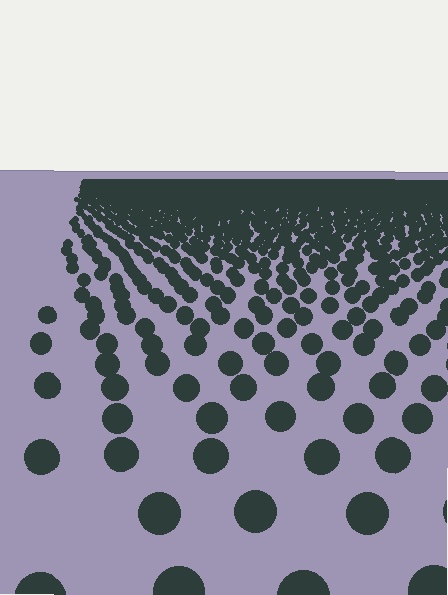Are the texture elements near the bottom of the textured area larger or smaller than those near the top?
Larger. Near the bottom, elements are closer to the viewer and appear at a bigger on-screen size.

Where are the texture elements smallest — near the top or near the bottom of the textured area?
Near the top.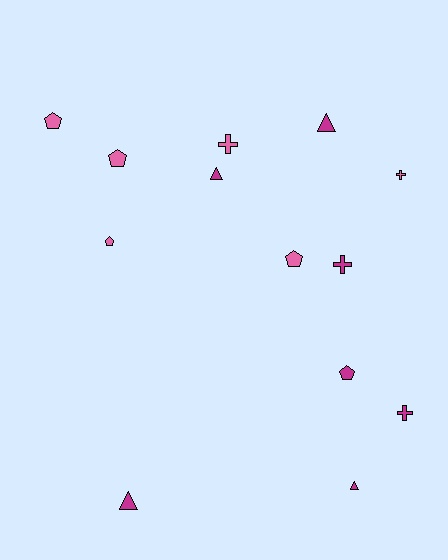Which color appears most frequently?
Magenta, with 7 objects.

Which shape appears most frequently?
Pentagon, with 5 objects.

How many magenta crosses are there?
There are 2 magenta crosses.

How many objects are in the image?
There are 13 objects.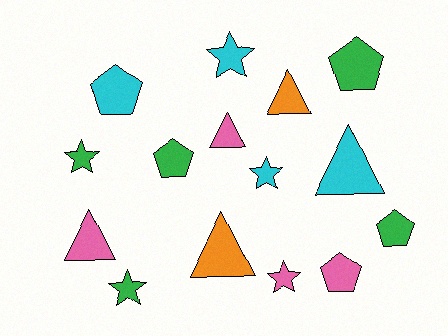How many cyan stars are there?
There are 2 cyan stars.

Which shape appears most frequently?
Star, with 5 objects.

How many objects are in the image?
There are 15 objects.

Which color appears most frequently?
Green, with 5 objects.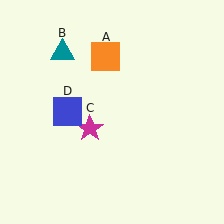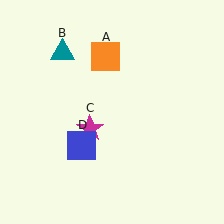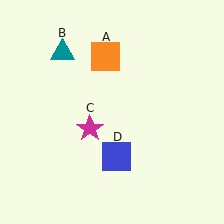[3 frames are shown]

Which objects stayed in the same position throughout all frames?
Orange square (object A) and teal triangle (object B) and magenta star (object C) remained stationary.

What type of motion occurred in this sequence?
The blue square (object D) rotated counterclockwise around the center of the scene.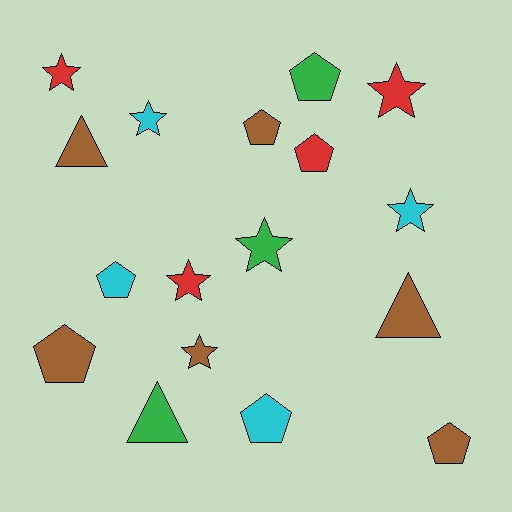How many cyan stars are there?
There are 2 cyan stars.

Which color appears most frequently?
Brown, with 6 objects.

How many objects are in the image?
There are 17 objects.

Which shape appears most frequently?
Pentagon, with 7 objects.